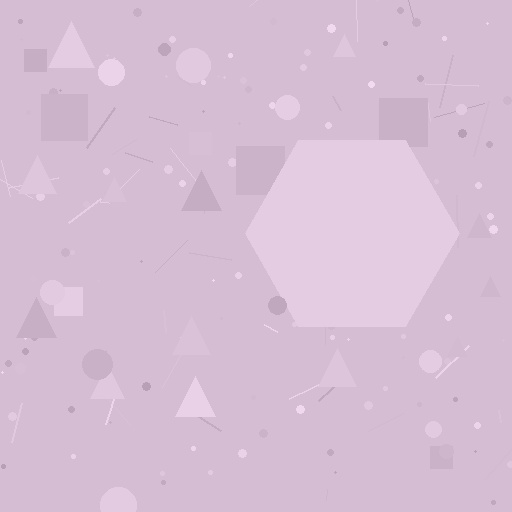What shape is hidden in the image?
A hexagon is hidden in the image.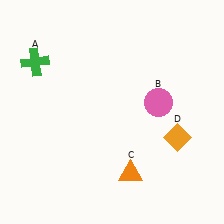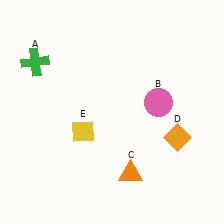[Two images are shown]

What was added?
A yellow diamond (E) was added in Image 2.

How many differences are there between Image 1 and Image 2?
There is 1 difference between the two images.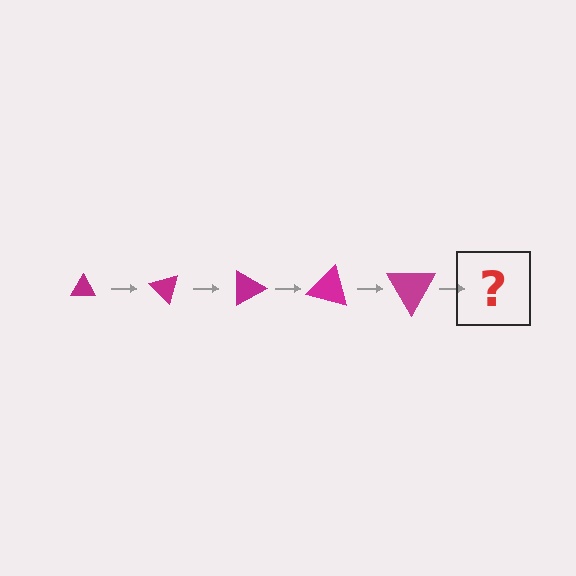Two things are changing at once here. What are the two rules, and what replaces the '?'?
The two rules are that the triangle grows larger each step and it rotates 45 degrees each step. The '?' should be a triangle, larger than the previous one and rotated 225 degrees from the start.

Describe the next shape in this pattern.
It should be a triangle, larger than the previous one and rotated 225 degrees from the start.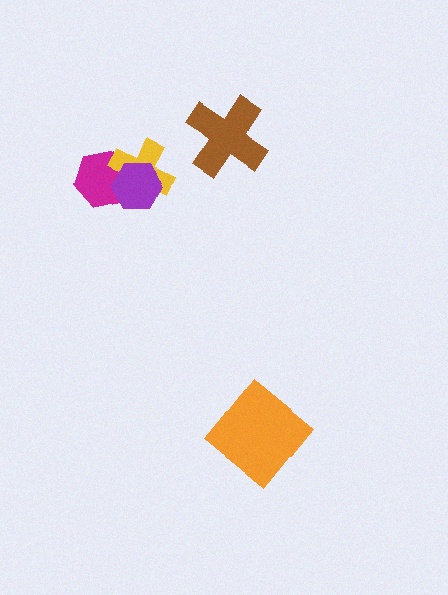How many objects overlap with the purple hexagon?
2 objects overlap with the purple hexagon.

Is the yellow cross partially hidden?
Yes, it is partially covered by another shape.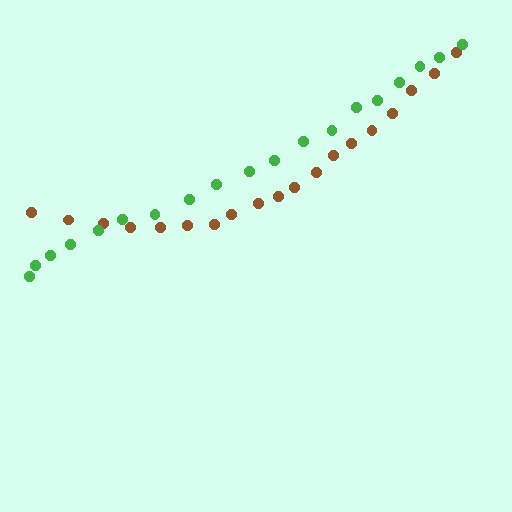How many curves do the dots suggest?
There are 2 distinct paths.